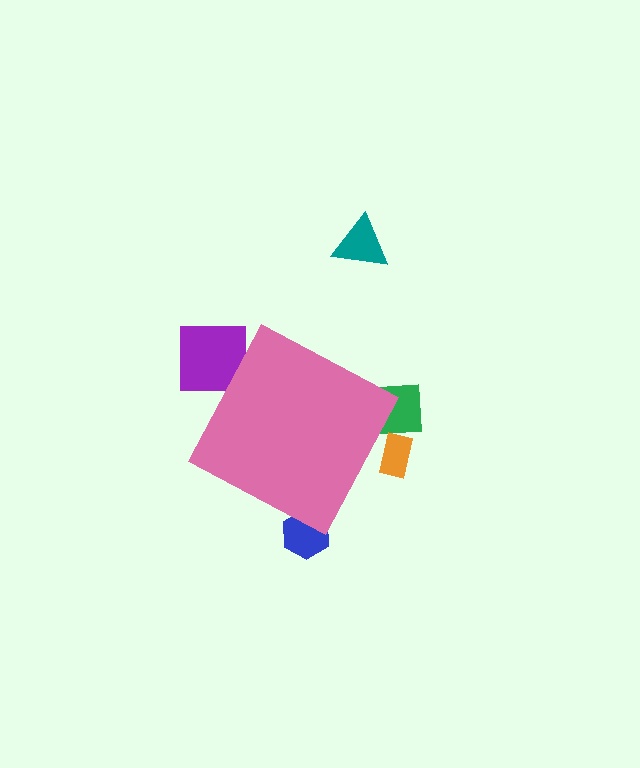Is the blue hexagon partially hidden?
Yes, the blue hexagon is partially hidden behind the pink diamond.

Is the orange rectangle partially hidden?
Yes, the orange rectangle is partially hidden behind the pink diamond.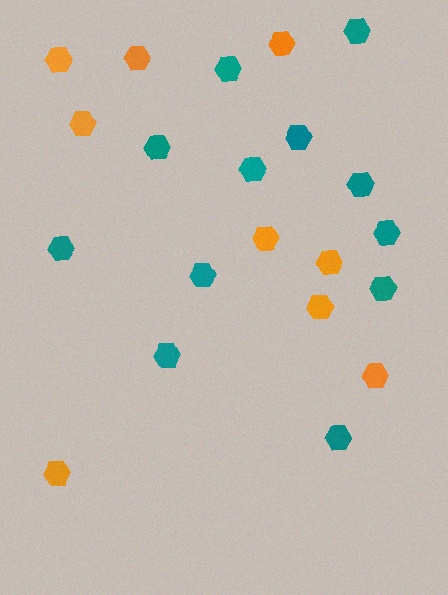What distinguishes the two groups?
There are 2 groups: one group of orange hexagons (9) and one group of teal hexagons (12).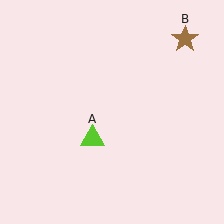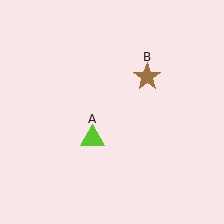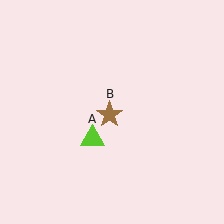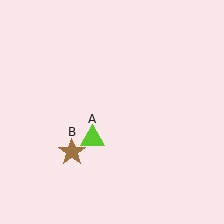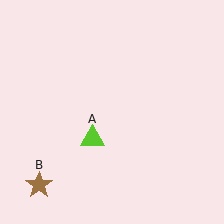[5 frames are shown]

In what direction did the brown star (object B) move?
The brown star (object B) moved down and to the left.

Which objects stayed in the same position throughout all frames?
Lime triangle (object A) remained stationary.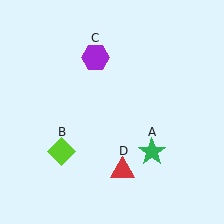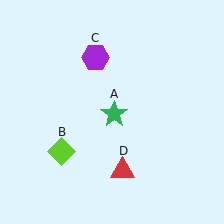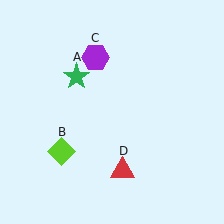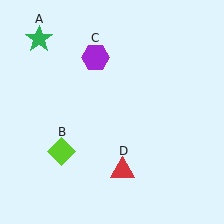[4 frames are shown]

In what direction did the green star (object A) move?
The green star (object A) moved up and to the left.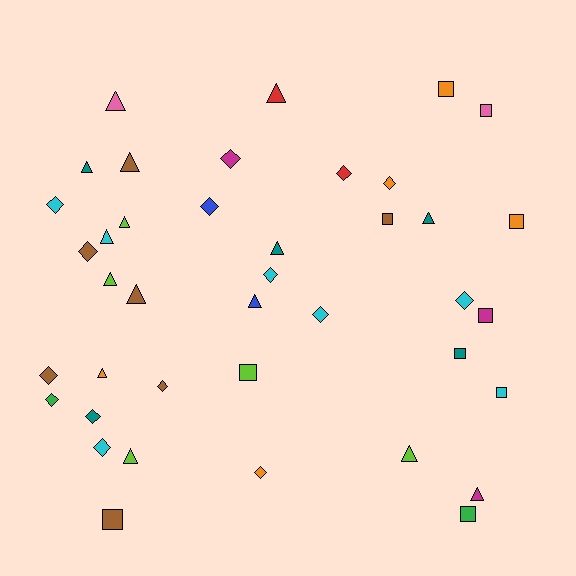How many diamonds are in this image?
There are 15 diamonds.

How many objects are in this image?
There are 40 objects.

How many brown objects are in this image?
There are 7 brown objects.